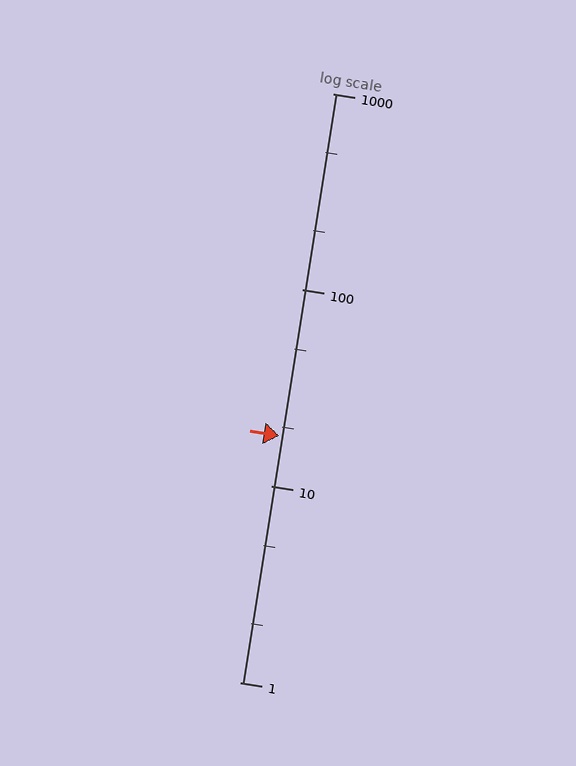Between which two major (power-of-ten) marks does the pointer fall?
The pointer is between 10 and 100.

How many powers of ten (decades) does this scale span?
The scale spans 3 decades, from 1 to 1000.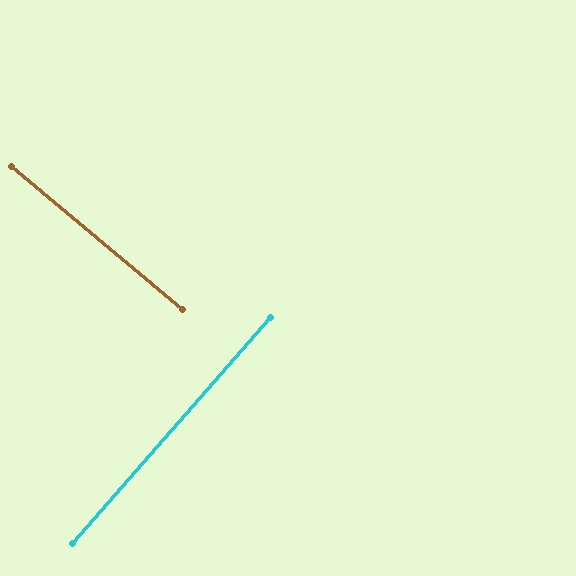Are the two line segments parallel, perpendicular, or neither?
Perpendicular — they meet at approximately 88°.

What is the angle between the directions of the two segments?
Approximately 88 degrees.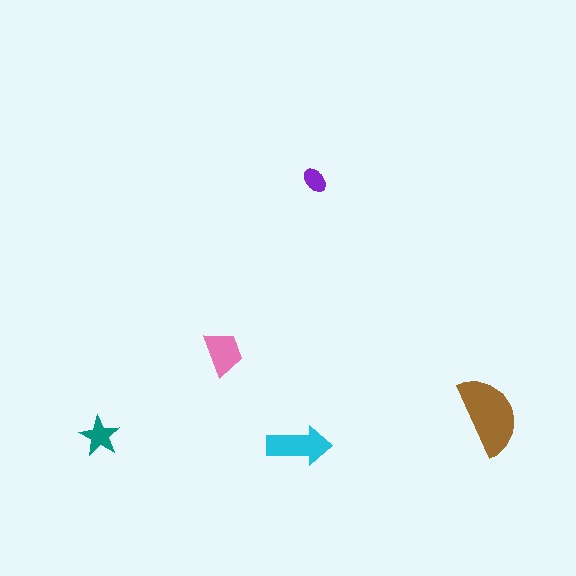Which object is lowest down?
The cyan arrow is bottommost.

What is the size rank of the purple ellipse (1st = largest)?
5th.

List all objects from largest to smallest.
The brown semicircle, the cyan arrow, the pink trapezoid, the teal star, the purple ellipse.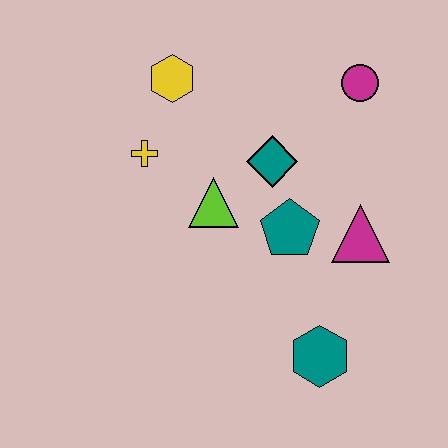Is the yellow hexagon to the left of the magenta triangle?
Yes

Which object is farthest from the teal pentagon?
The yellow hexagon is farthest from the teal pentagon.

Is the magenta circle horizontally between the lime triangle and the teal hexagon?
No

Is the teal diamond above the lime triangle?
Yes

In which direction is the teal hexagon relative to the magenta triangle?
The teal hexagon is below the magenta triangle.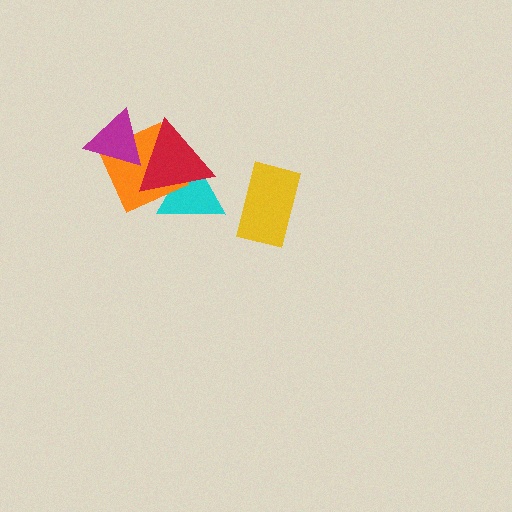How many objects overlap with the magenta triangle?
2 objects overlap with the magenta triangle.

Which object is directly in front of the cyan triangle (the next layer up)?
The orange diamond is directly in front of the cyan triangle.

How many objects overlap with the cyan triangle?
2 objects overlap with the cyan triangle.